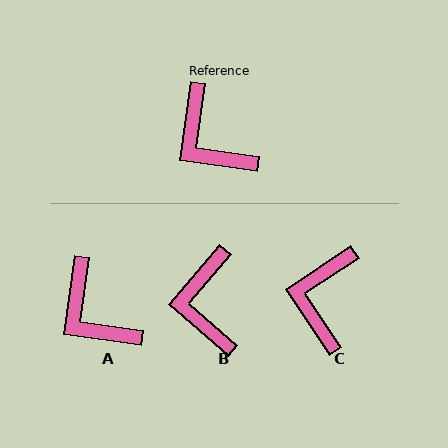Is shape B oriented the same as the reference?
No, it is off by about 33 degrees.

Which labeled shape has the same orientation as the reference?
A.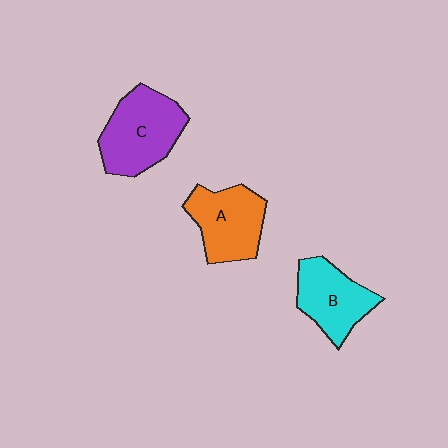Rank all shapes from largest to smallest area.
From largest to smallest: C (purple), A (orange), B (cyan).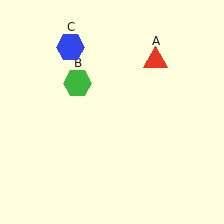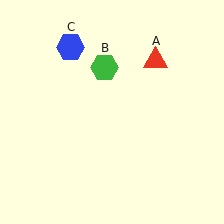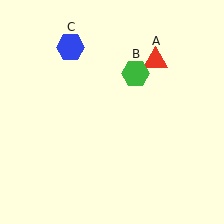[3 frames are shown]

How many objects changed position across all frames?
1 object changed position: green hexagon (object B).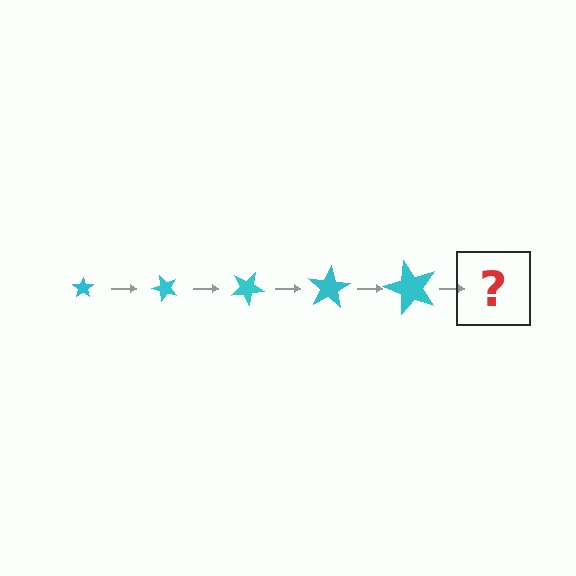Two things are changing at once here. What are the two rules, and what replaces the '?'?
The two rules are that the star grows larger each step and it rotates 50 degrees each step. The '?' should be a star, larger than the previous one and rotated 250 degrees from the start.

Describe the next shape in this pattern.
It should be a star, larger than the previous one and rotated 250 degrees from the start.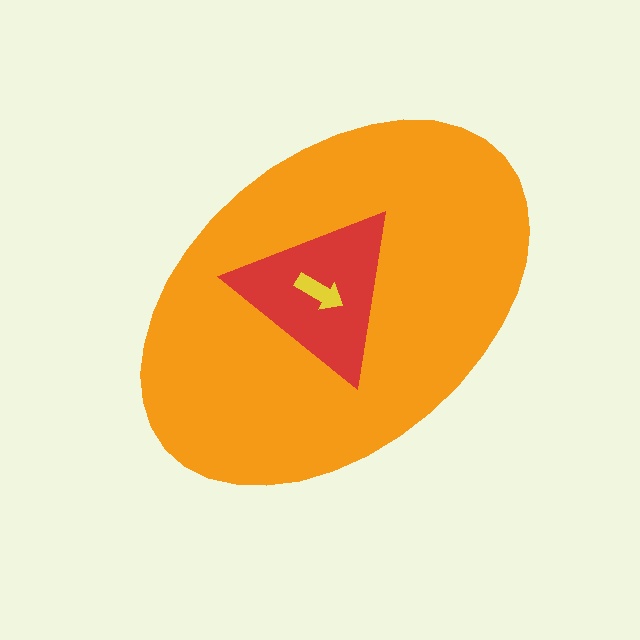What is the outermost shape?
The orange ellipse.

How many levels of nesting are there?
3.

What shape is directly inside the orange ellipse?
The red triangle.